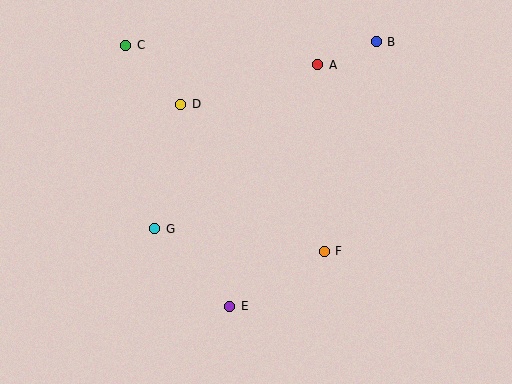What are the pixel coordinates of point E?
Point E is at (230, 306).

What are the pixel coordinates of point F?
Point F is at (324, 251).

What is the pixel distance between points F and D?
The distance between F and D is 205 pixels.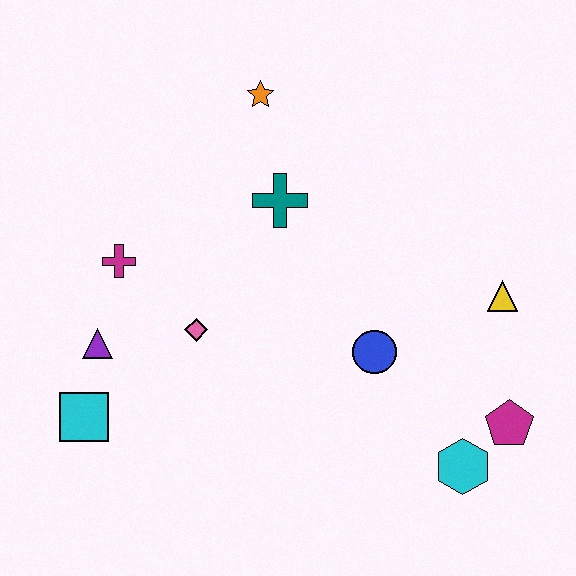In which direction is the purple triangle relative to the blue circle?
The purple triangle is to the left of the blue circle.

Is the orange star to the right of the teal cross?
No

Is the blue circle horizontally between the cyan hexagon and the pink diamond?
Yes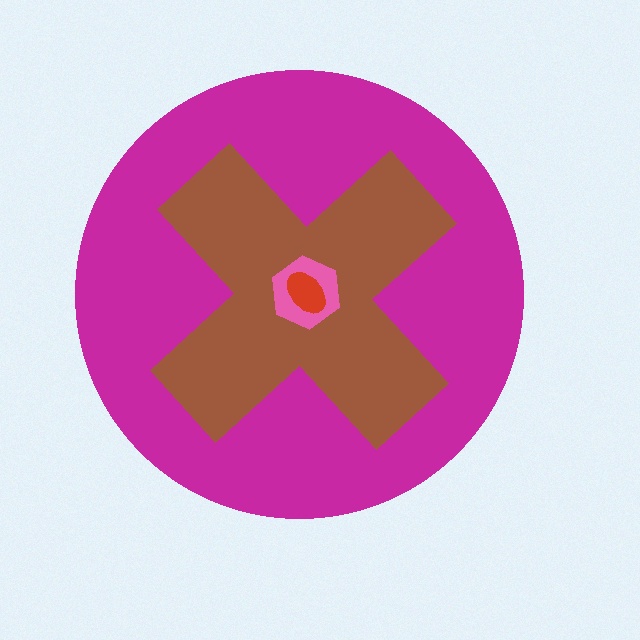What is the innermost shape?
The red ellipse.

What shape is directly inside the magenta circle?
The brown cross.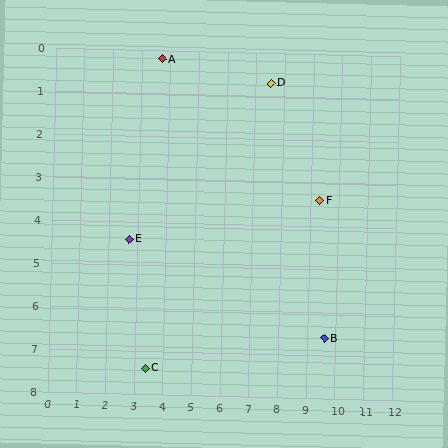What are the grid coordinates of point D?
Point D is at approximately (7.5, 0.7).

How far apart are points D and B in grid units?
Points D and B are about 6.3 grid units apart.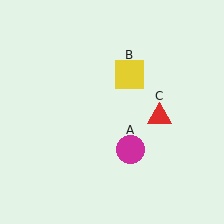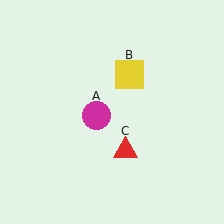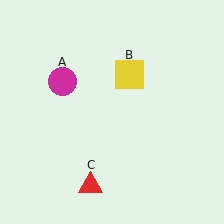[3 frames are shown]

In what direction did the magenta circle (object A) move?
The magenta circle (object A) moved up and to the left.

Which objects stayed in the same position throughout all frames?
Yellow square (object B) remained stationary.